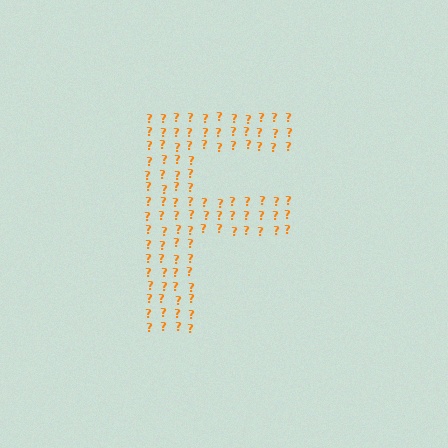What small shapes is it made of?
It is made of small question marks.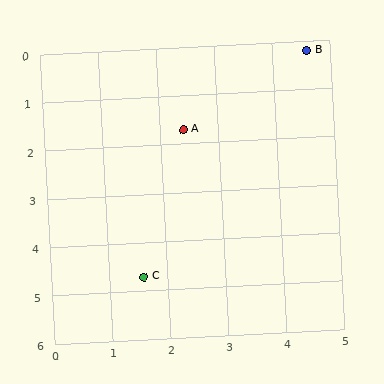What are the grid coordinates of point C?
Point C is at approximately (1.6, 4.7).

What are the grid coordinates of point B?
Point B is at approximately (4.6, 0.2).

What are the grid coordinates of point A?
Point A is at approximately (2.4, 1.7).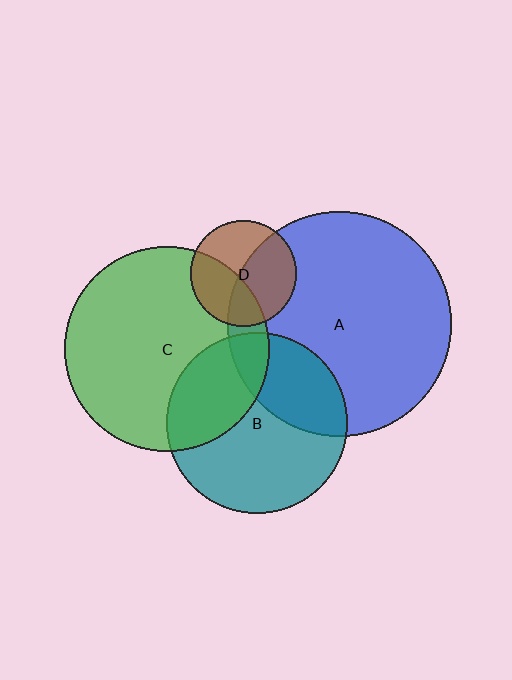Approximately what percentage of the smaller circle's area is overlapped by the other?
Approximately 30%.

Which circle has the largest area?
Circle A (blue).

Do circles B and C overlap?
Yes.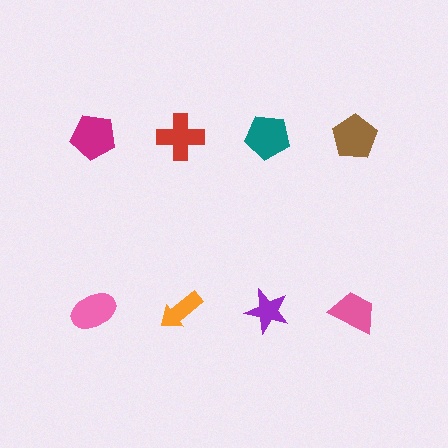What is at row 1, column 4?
A brown pentagon.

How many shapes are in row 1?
4 shapes.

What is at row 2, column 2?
An orange arrow.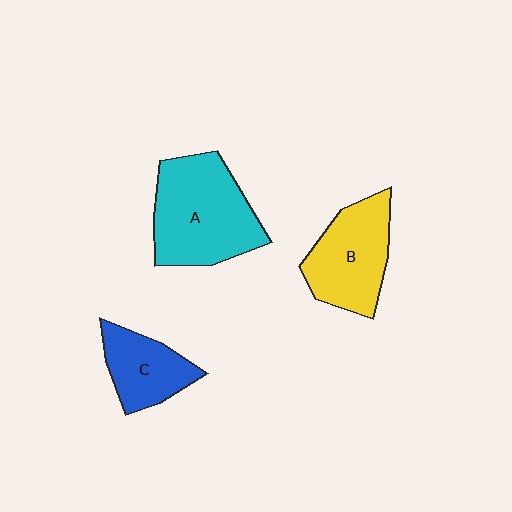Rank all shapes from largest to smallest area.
From largest to smallest: A (cyan), B (yellow), C (blue).